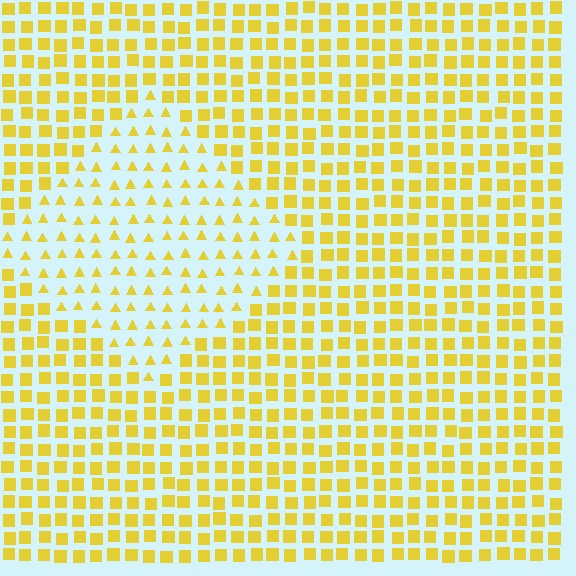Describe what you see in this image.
The image is filled with small yellow elements arranged in a uniform grid. A diamond-shaped region contains triangles, while the surrounding area contains squares. The boundary is defined purely by the change in element shape.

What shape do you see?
I see a diamond.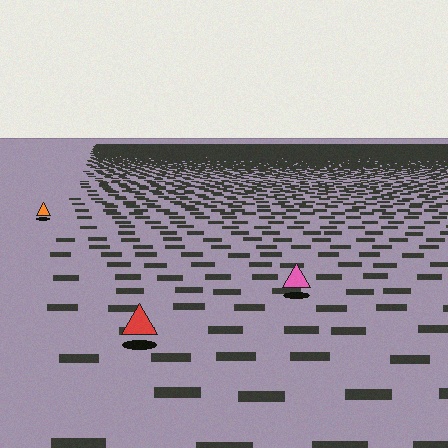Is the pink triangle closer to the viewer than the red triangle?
No. The red triangle is closer — you can tell from the texture gradient: the ground texture is coarser near it.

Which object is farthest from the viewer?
The orange triangle is farthest from the viewer. It appears smaller and the ground texture around it is denser.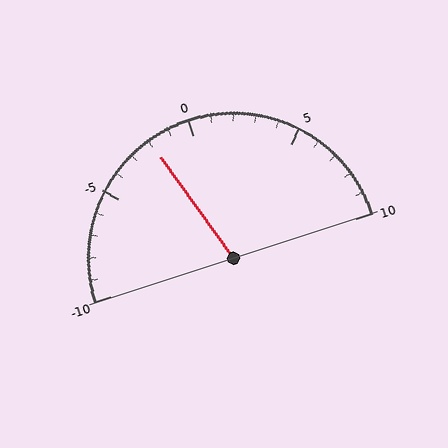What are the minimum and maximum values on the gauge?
The gauge ranges from -10 to 10.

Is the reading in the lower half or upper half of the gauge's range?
The reading is in the lower half of the range (-10 to 10).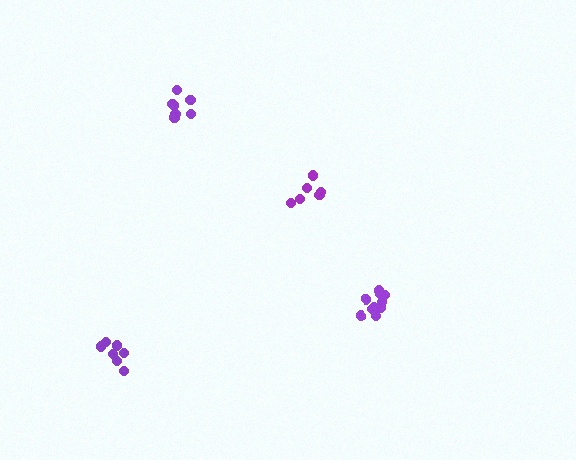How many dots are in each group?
Group 1: 11 dots, Group 2: 7 dots, Group 3: 7 dots, Group 4: 6 dots (31 total).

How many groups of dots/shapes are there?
There are 4 groups.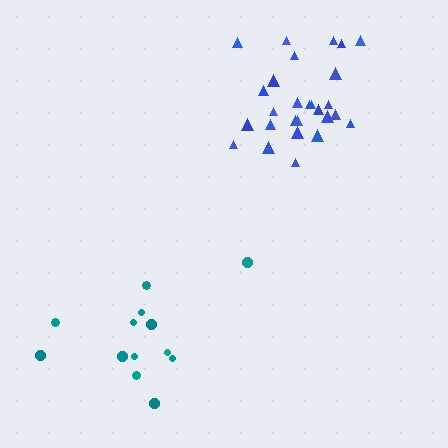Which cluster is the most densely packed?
Blue.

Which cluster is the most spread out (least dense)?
Teal.